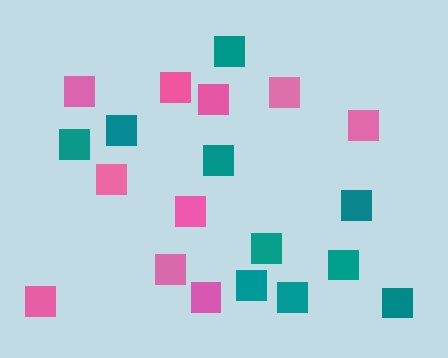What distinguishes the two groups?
There are 2 groups: one group of pink squares (10) and one group of teal squares (10).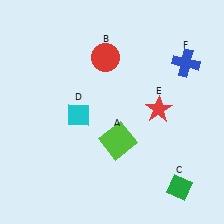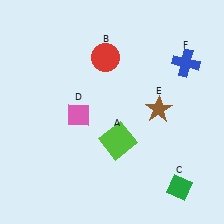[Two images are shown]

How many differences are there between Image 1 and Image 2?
There are 2 differences between the two images.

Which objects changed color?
D changed from cyan to pink. E changed from red to brown.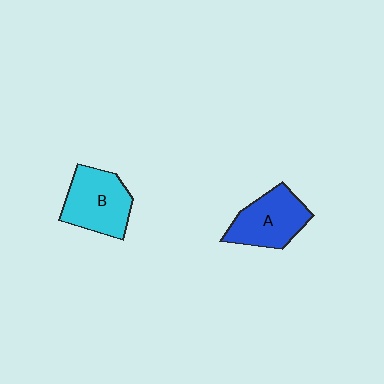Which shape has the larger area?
Shape B (cyan).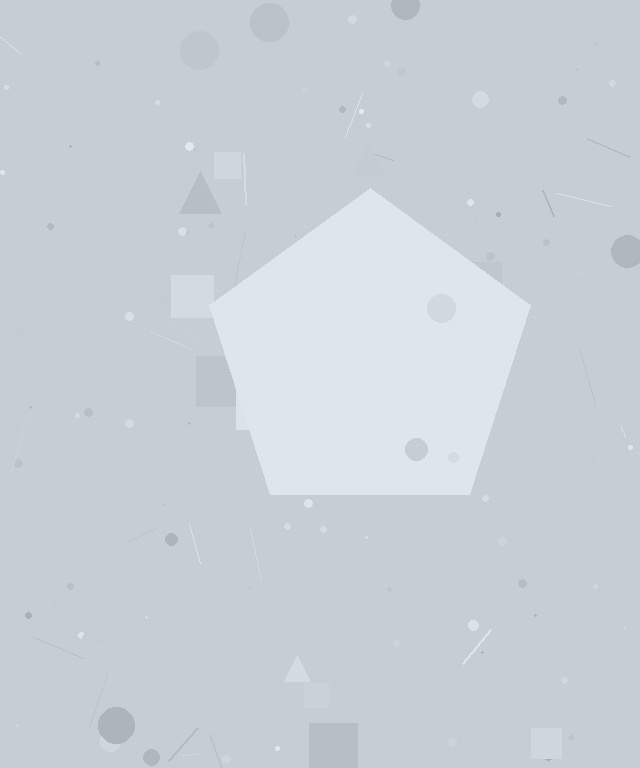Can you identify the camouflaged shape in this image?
The camouflaged shape is a pentagon.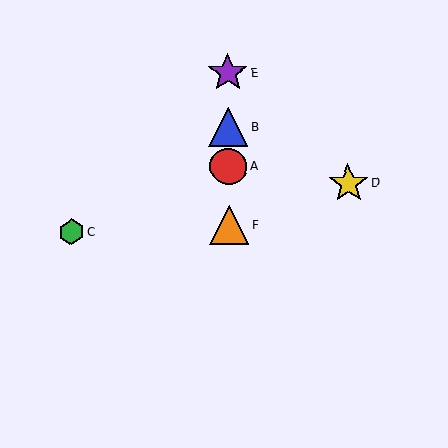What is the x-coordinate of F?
Object F is at x≈229.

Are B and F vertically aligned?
Yes, both are at x≈228.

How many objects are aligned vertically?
4 objects (A, B, E, F) are aligned vertically.